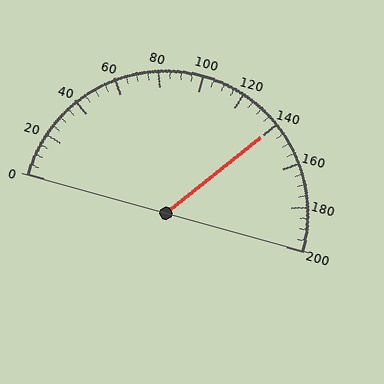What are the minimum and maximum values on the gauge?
The gauge ranges from 0 to 200.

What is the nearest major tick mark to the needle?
The nearest major tick mark is 140.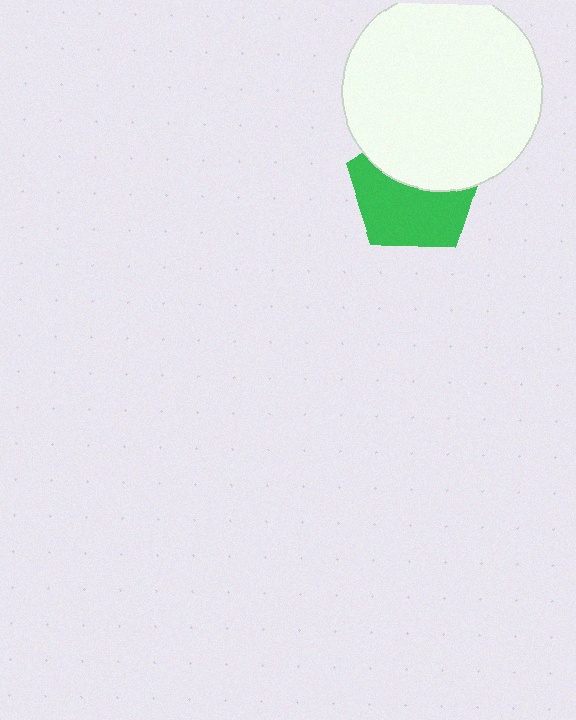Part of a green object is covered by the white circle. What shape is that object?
It is a pentagon.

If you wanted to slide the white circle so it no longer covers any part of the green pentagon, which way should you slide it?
Slide it up — that is the most direct way to separate the two shapes.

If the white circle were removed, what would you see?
You would see the complete green pentagon.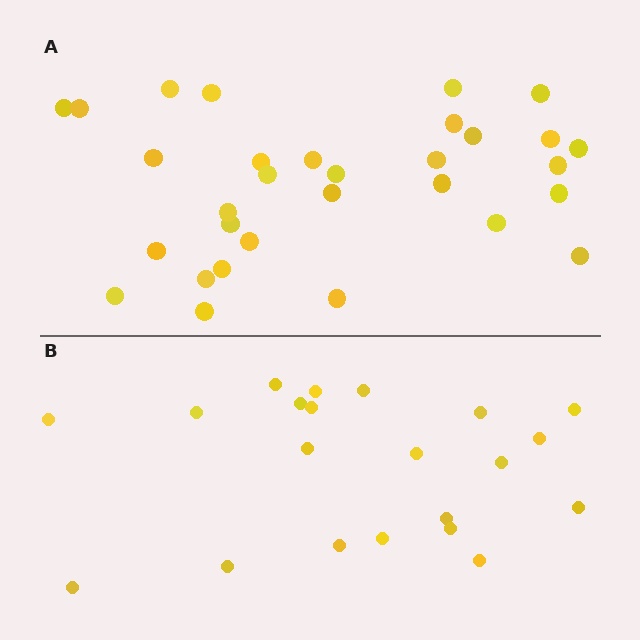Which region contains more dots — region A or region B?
Region A (the top region) has more dots.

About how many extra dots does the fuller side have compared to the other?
Region A has roughly 10 or so more dots than region B.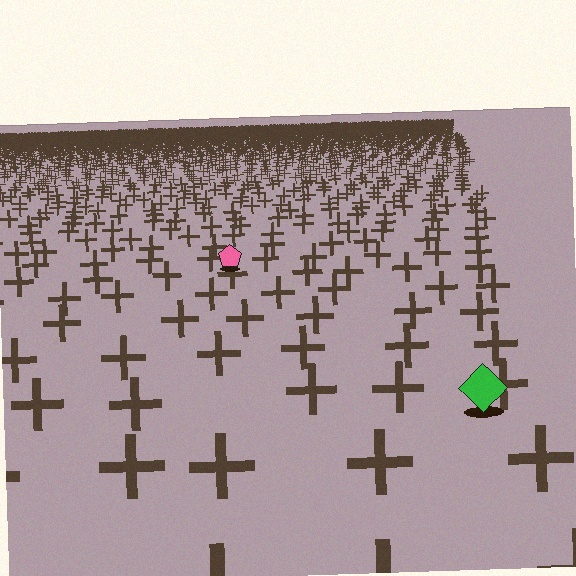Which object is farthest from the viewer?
The pink pentagon is farthest from the viewer. It appears smaller and the ground texture around it is denser.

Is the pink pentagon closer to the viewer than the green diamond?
No. The green diamond is closer — you can tell from the texture gradient: the ground texture is coarser near it.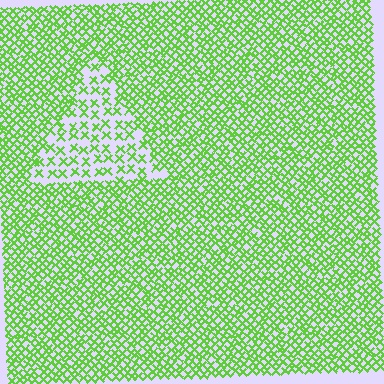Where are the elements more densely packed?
The elements are more densely packed outside the triangle boundary.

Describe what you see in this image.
The image contains small lime elements arranged at two different densities. A triangle-shaped region is visible where the elements are less densely packed than the surrounding area.